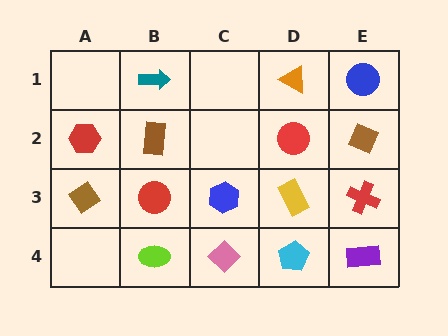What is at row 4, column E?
A purple rectangle.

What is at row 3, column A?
A brown diamond.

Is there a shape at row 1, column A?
No, that cell is empty.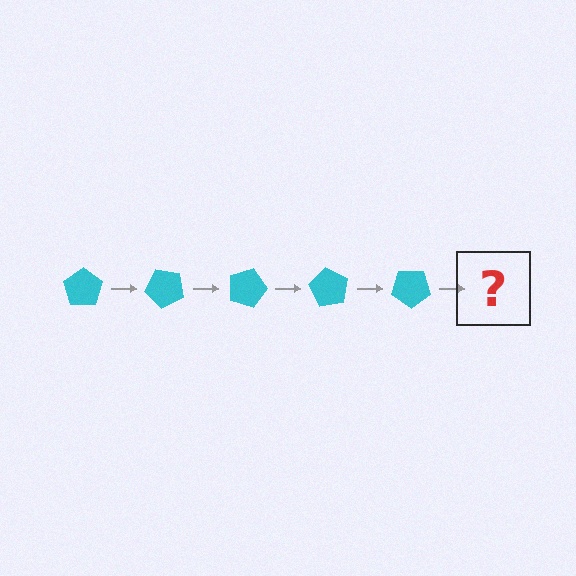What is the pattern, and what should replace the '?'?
The pattern is that the pentagon rotates 45 degrees each step. The '?' should be a cyan pentagon rotated 225 degrees.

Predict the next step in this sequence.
The next step is a cyan pentagon rotated 225 degrees.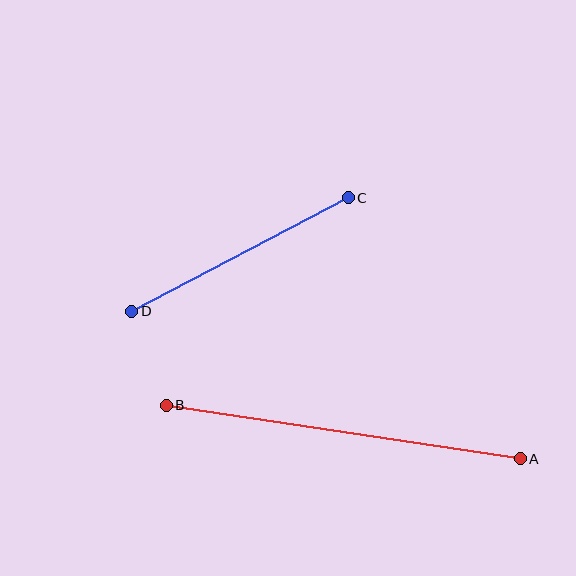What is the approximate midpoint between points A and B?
The midpoint is at approximately (343, 432) pixels.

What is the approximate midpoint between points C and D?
The midpoint is at approximately (240, 254) pixels.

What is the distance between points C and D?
The distance is approximately 245 pixels.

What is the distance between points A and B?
The distance is approximately 358 pixels.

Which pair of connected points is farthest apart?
Points A and B are farthest apart.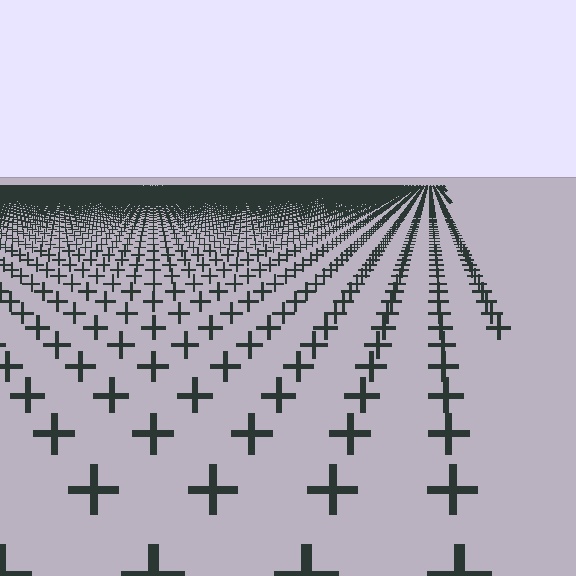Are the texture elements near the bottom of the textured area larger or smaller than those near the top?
Larger. Near the bottom, elements are closer to the viewer and appear at a bigger on-screen size.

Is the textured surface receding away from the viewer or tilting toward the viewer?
The surface is receding away from the viewer. Texture elements get smaller and denser toward the top.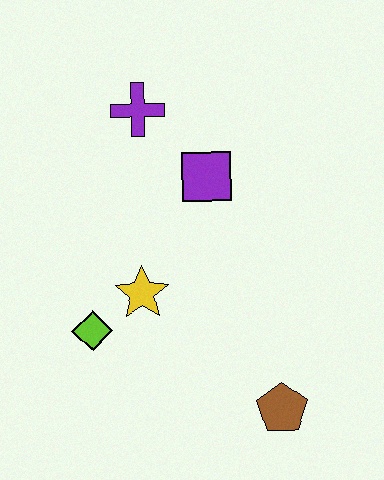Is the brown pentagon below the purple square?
Yes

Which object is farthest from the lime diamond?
The purple cross is farthest from the lime diamond.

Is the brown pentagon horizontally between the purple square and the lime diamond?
No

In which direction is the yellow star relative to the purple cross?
The yellow star is below the purple cross.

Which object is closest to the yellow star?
The lime diamond is closest to the yellow star.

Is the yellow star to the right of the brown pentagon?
No